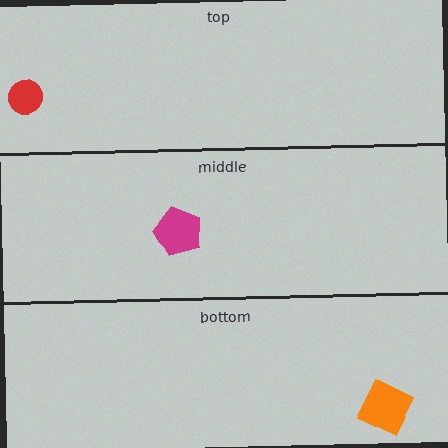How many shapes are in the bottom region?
1.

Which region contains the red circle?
The top region.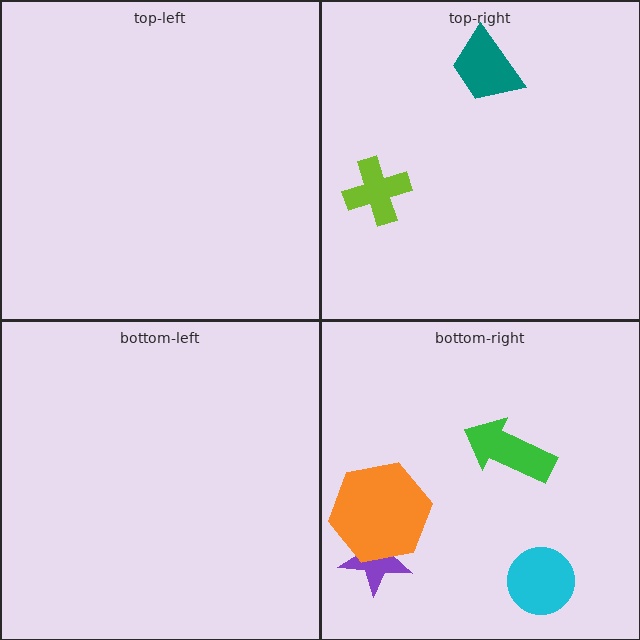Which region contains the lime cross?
The top-right region.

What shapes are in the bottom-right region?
The green arrow, the cyan circle, the purple star, the orange hexagon.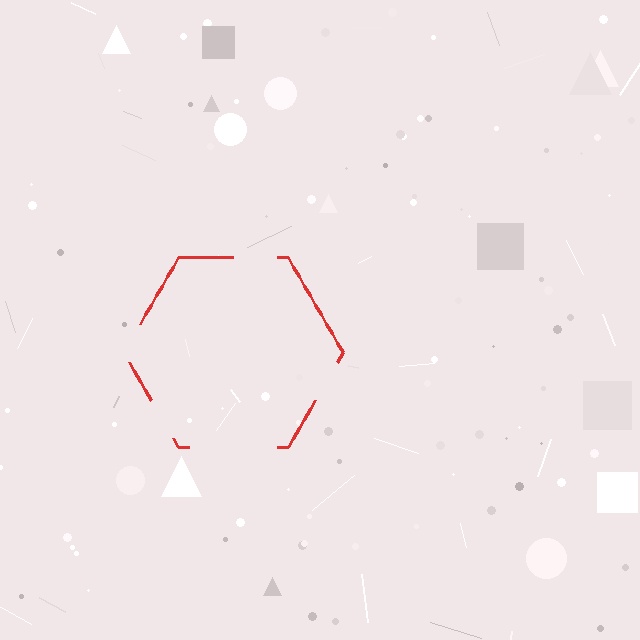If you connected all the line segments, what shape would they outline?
They would outline a hexagon.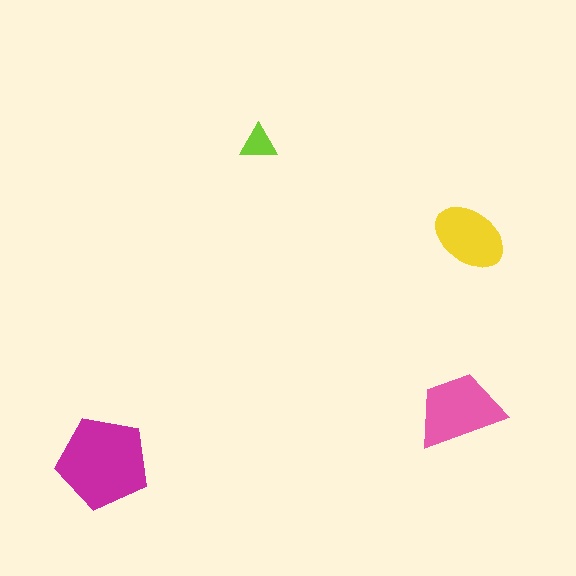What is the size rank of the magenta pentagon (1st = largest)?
1st.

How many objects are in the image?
There are 4 objects in the image.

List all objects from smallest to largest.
The lime triangle, the yellow ellipse, the pink trapezoid, the magenta pentagon.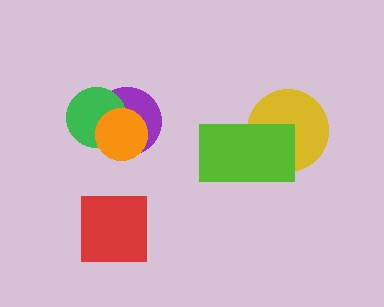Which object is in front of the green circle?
The orange circle is in front of the green circle.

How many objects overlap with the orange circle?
2 objects overlap with the orange circle.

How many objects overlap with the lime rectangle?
1 object overlaps with the lime rectangle.